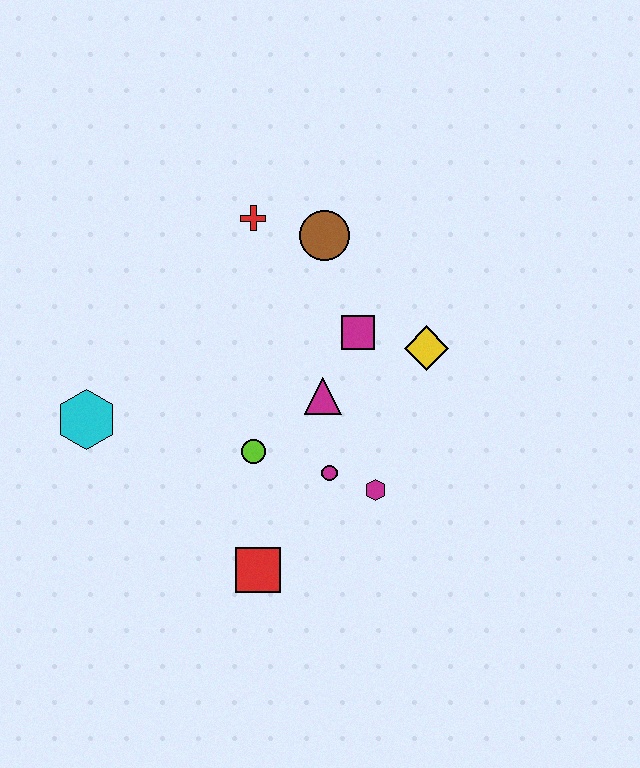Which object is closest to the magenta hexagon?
The magenta circle is closest to the magenta hexagon.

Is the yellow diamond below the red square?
No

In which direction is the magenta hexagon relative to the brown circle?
The magenta hexagon is below the brown circle.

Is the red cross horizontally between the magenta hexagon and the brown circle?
No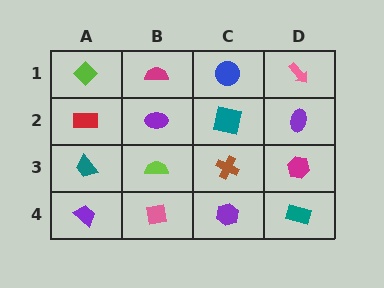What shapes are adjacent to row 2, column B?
A magenta semicircle (row 1, column B), a lime semicircle (row 3, column B), a red rectangle (row 2, column A), a teal square (row 2, column C).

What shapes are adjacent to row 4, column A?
A teal trapezoid (row 3, column A), a pink square (row 4, column B).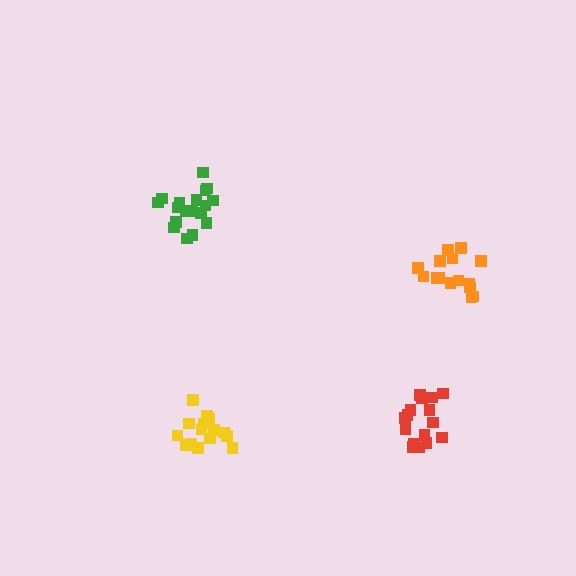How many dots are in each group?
Group 1: 18 dots, Group 2: 15 dots, Group 3: 16 dots, Group 4: 15 dots (64 total).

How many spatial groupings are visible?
There are 4 spatial groupings.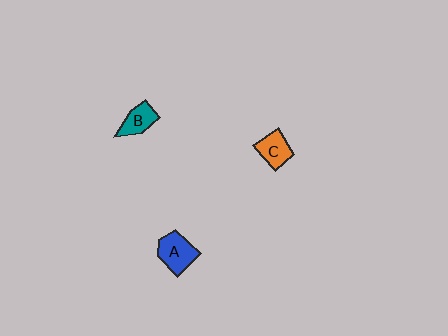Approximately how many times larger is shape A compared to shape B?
Approximately 1.4 times.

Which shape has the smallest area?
Shape B (teal).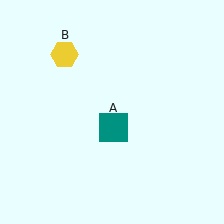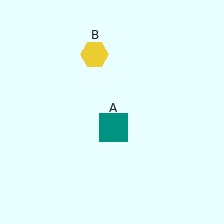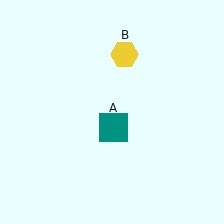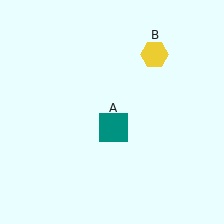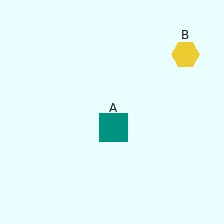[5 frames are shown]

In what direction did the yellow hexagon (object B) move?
The yellow hexagon (object B) moved right.